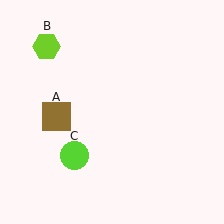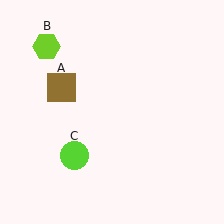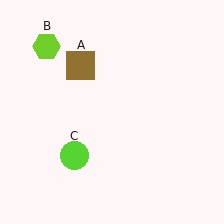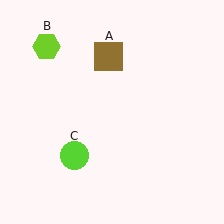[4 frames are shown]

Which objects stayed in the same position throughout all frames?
Lime hexagon (object B) and lime circle (object C) remained stationary.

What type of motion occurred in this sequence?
The brown square (object A) rotated clockwise around the center of the scene.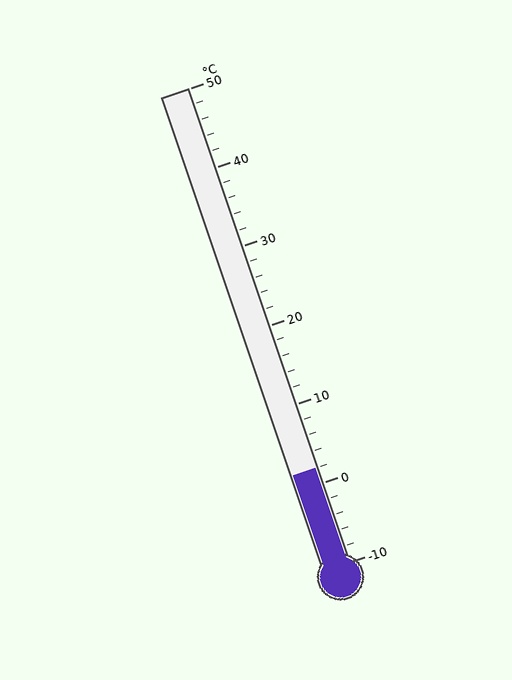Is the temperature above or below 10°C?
The temperature is below 10°C.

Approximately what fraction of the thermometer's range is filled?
The thermometer is filled to approximately 20% of its range.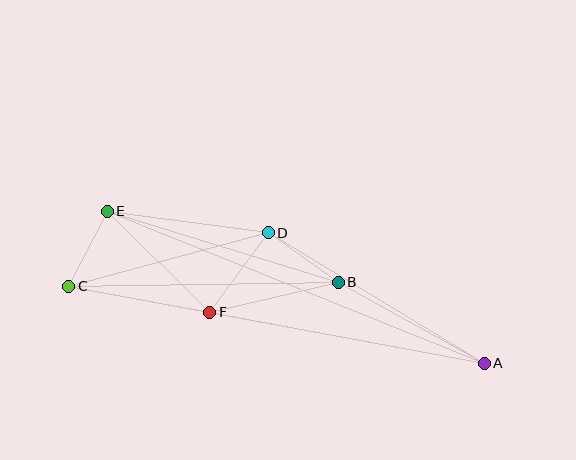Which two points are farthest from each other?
Points A and C are farthest from each other.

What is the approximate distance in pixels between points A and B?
The distance between A and B is approximately 167 pixels.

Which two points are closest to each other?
Points C and E are closest to each other.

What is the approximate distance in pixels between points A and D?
The distance between A and D is approximately 253 pixels.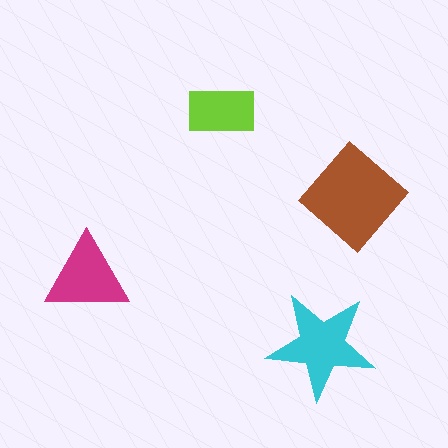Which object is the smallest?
The lime rectangle.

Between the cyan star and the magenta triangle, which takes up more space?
The cyan star.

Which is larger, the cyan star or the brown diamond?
The brown diamond.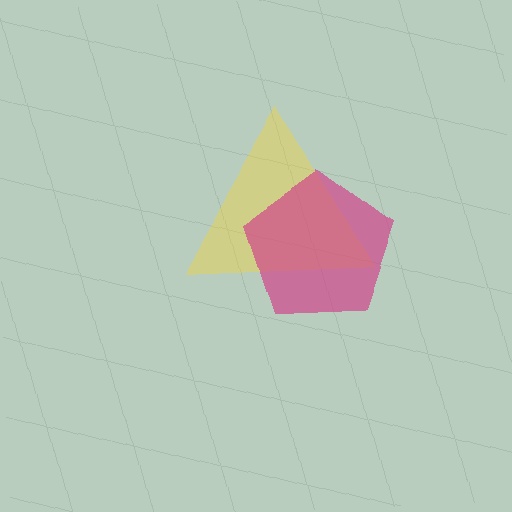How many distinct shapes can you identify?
There are 2 distinct shapes: a yellow triangle, a magenta pentagon.